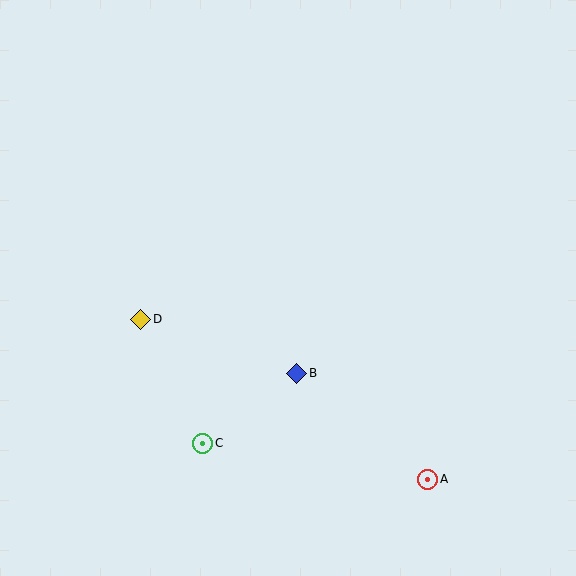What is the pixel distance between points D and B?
The distance between D and B is 165 pixels.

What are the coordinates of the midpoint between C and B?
The midpoint between C and B is at (250, 408).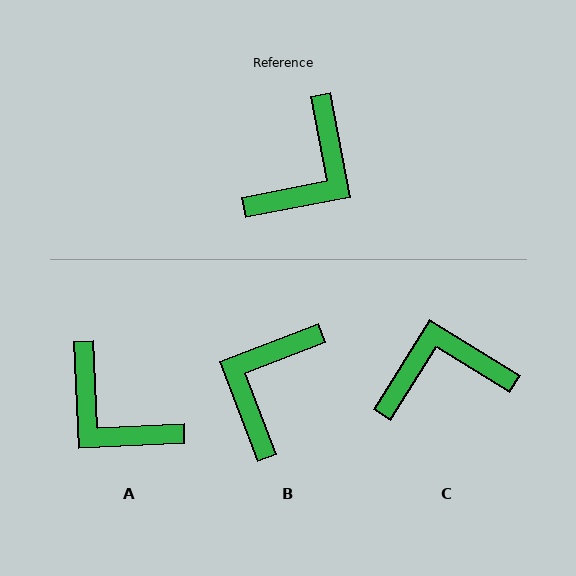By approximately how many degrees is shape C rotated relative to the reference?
Approximately 137 degrees counter-clockwise.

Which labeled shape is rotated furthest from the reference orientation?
B, about 170 degrees away.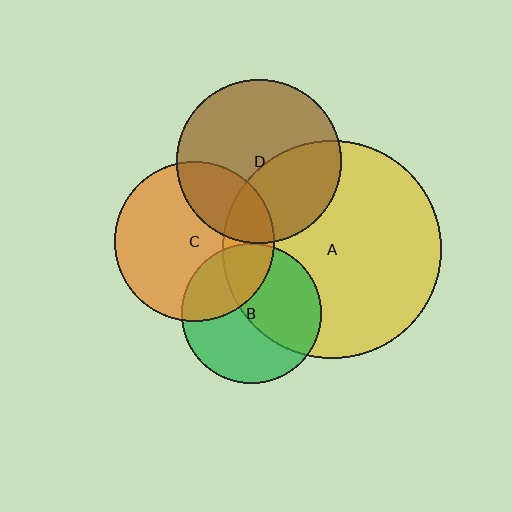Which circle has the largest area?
Circle A (yellow).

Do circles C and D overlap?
Yes.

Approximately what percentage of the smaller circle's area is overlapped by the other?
Approximately 25%.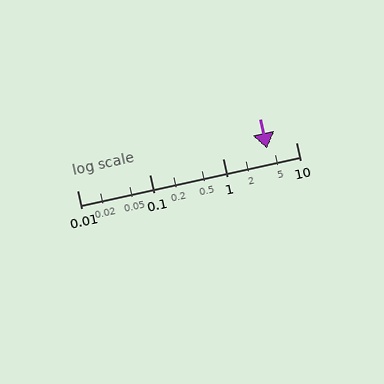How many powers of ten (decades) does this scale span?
The scale spans 3 decades, from 0.01 to 10.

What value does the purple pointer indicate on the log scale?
The pointer indicates approximately 4.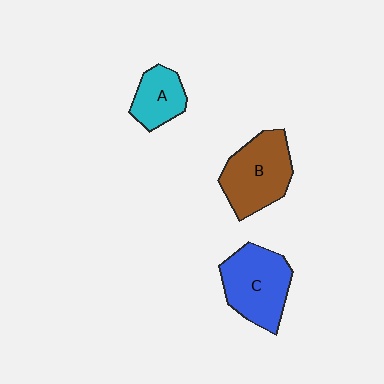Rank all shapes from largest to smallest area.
From largest to smallest: C (blue), B (brown), A (cyan).